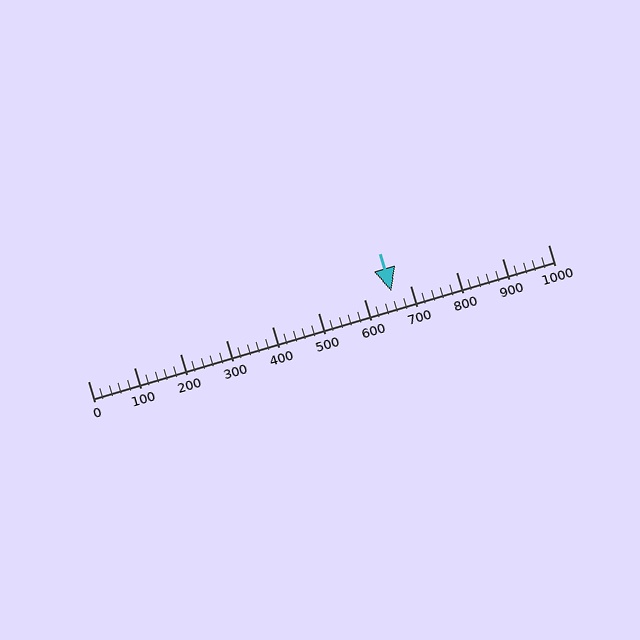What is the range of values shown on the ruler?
The ruler shows values from 0 to 1000.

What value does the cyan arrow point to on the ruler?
The cyan arrow points to approximately 660.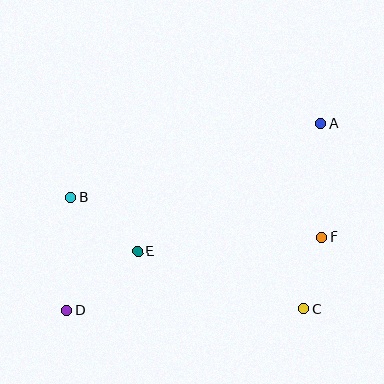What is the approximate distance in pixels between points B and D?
The distance between B and D is approximately 114 pixels.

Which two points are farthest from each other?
Points A and D are farthest from each other.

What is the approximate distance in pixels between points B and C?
The distance between B and C is approximately 258 pixels.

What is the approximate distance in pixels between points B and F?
The distance between B and F is approximately 254 pixels.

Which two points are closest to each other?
Points C and F are closest to each other.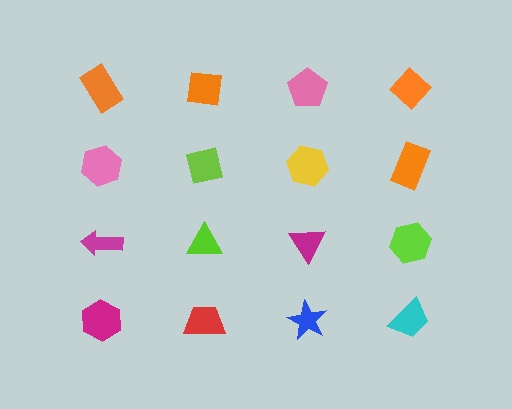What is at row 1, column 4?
An orange diamond.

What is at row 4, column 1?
A magenta hexagon.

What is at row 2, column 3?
A yellow hexagon.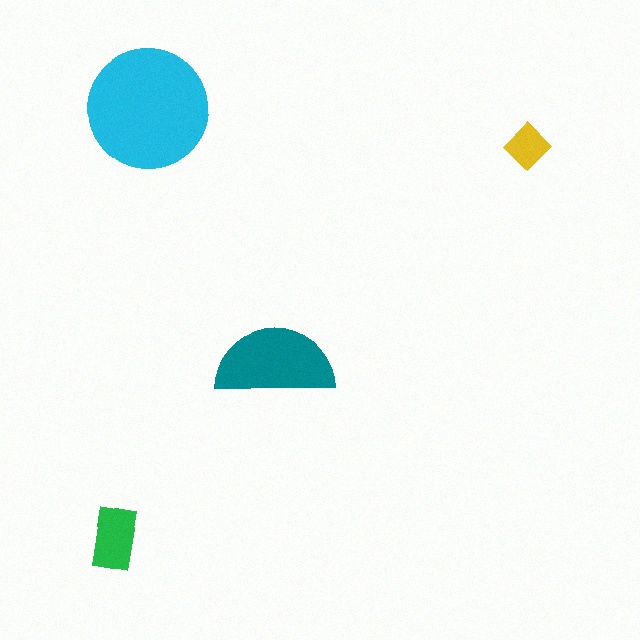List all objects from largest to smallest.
The cyan circle, the teal semicircle, the green rectangle, the yellow diamond.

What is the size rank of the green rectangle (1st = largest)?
3rd.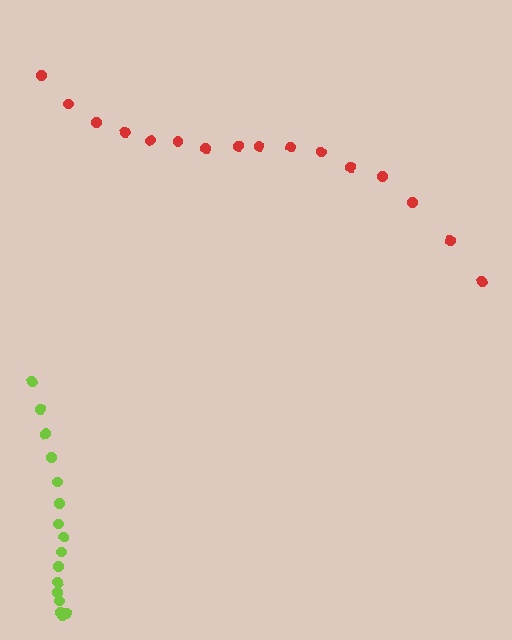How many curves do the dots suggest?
There are 2 distinct paths.